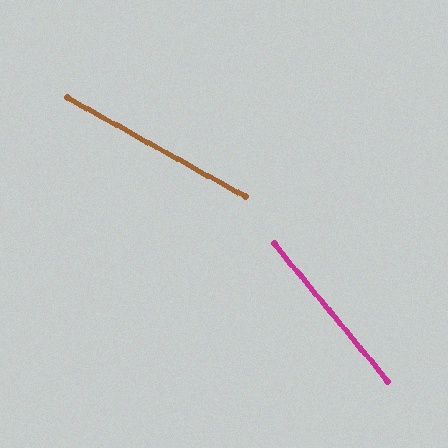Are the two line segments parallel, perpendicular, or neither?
Neither parallel nor perpendicular — they differ by about 21°.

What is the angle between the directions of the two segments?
Approximately 21 degrees.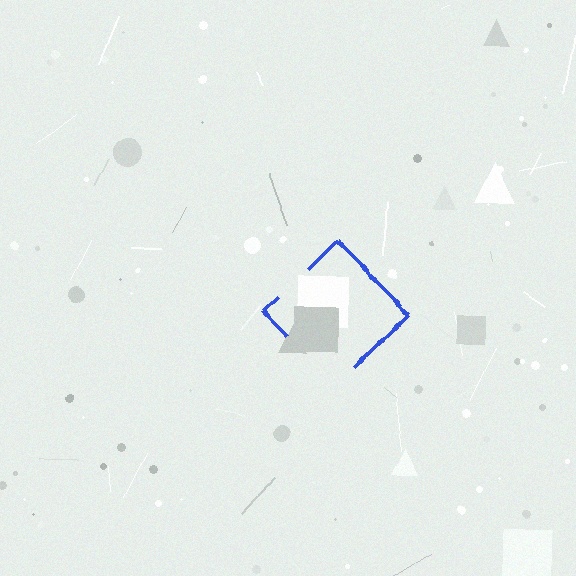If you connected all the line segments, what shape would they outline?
They would outline a diamond.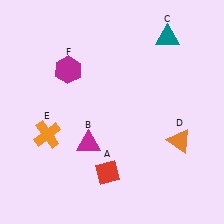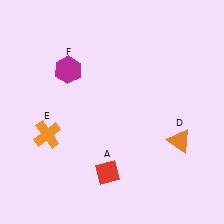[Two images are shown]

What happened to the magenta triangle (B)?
The magenta triangle (B) was removed in Image 2. It was in the bottom-left area of Image 1.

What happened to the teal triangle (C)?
The teal triangle (C) was removed in Image 2. It was in the top-right area of Image 1.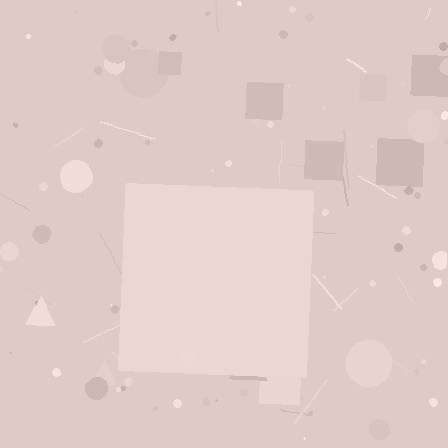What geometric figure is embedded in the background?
A square is embedded in the background.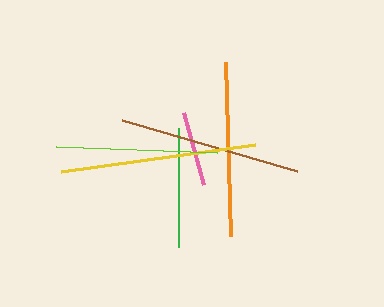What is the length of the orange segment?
The orange segment is approximately 174 pixels long.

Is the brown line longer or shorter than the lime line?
The brown line is longer than the lime line.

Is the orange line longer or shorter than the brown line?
The brown line is longer than the orange line.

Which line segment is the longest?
The yellow line is the longest at approximately 195 pixels.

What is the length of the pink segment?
The pink segment is approximately 74 pixels long.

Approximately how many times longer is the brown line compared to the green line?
The brown line is approximately 1.5 times the length of the green line.